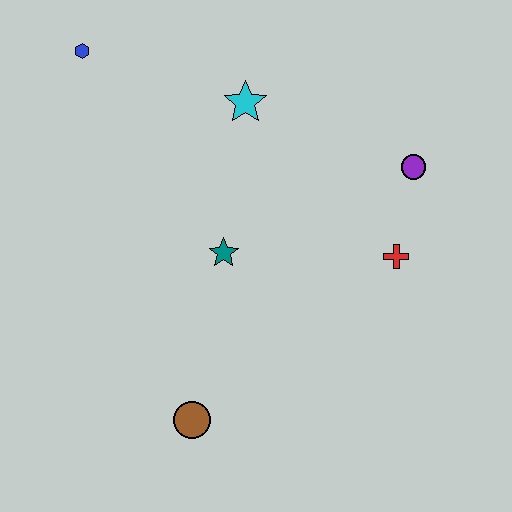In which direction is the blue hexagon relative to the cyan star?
The blue hexagon is to the left of the cyan star.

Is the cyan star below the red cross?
No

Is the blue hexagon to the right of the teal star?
No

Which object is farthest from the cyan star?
The brown circle is farthest from the cyan star.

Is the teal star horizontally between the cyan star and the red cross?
No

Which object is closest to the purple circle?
The red cross is closest to the purple circle.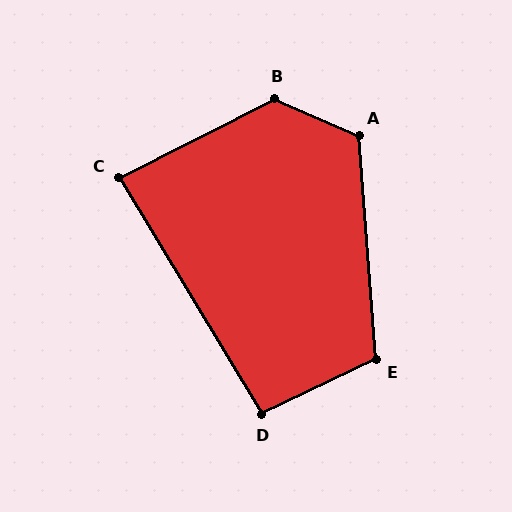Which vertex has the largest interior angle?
B, at approximately 130 degrees.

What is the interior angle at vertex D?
Approximately 95 degrees (obtuse).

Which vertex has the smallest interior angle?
C, at approximately 86 degrees.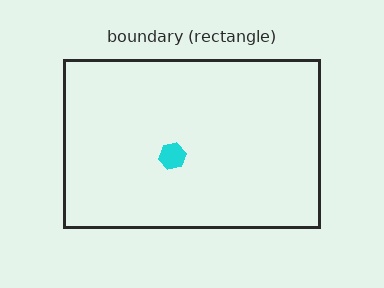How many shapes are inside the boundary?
1 inside, 0 outside.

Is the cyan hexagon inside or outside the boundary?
Inside.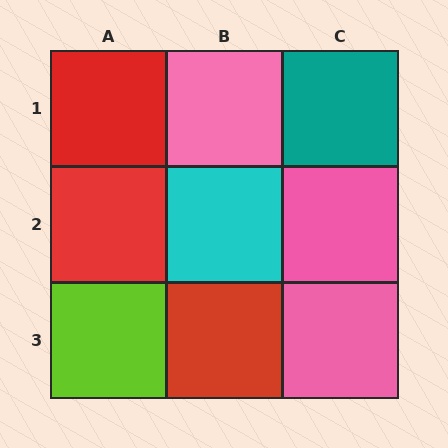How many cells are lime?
1 cell is lime.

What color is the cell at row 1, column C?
Teal.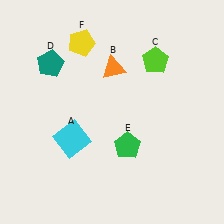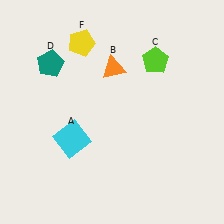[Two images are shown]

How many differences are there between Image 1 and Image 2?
There is 1 difference between the two images.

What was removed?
The green pentagon (E) was removed in Image 2.